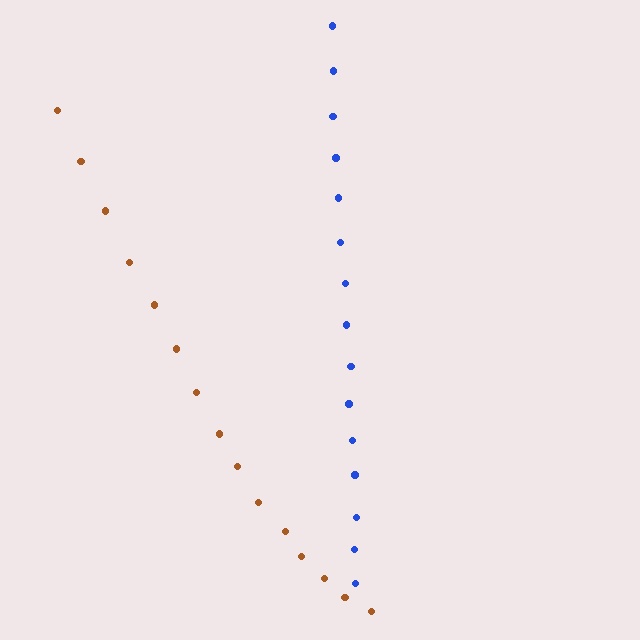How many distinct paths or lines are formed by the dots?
There are 2 distinct paths.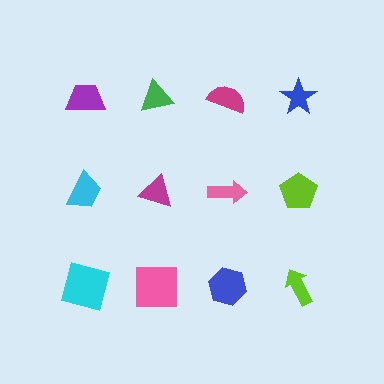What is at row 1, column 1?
A purple trapezoid.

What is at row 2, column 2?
A magenta triangle.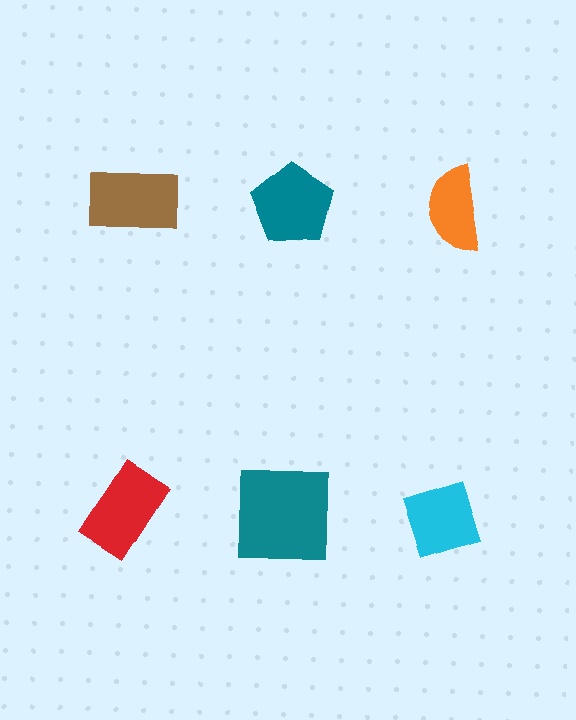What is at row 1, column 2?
A teal pentagon.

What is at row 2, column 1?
A red rectangle.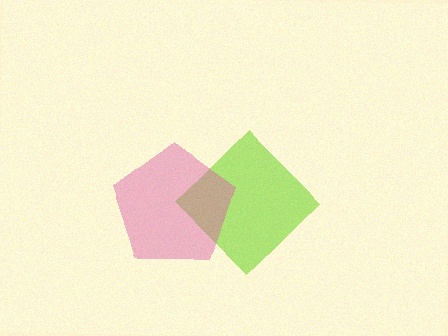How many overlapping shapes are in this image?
There are 2 overlapping shapes in the image.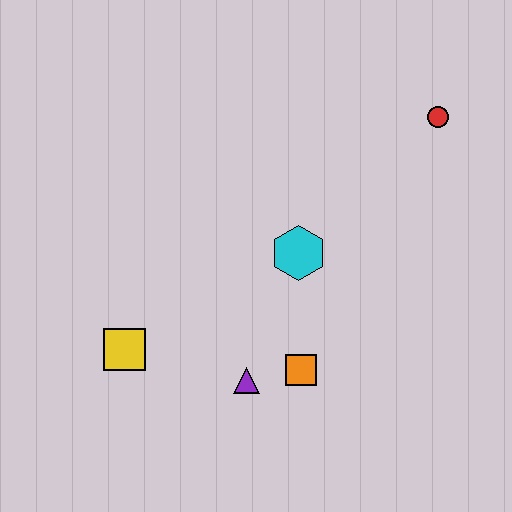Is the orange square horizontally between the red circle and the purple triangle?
Yes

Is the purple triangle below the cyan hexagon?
Yes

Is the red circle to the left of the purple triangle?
No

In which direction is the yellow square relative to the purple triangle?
The yellow square is to the left of the purple triangle.